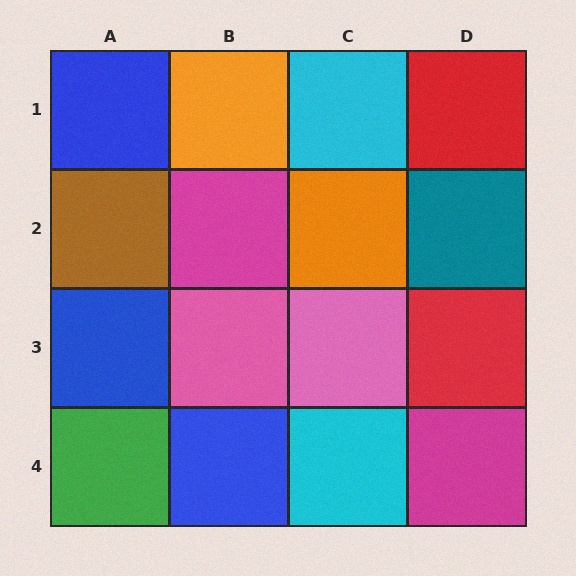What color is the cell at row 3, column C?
Pink.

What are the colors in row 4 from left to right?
Green, blue, cyan, magenta.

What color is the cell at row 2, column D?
Teal.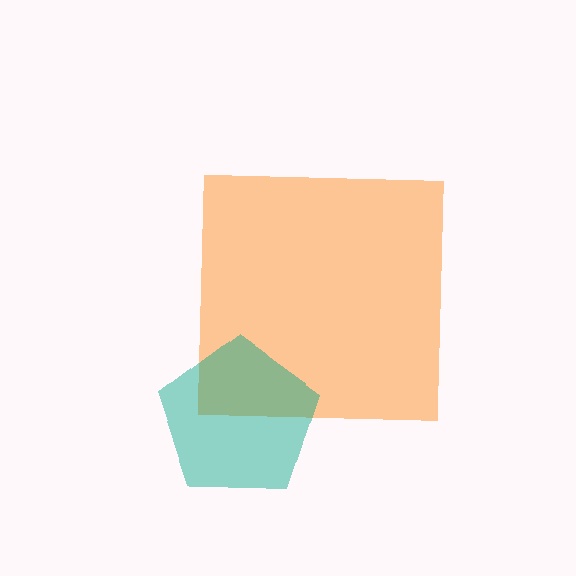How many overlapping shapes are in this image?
There are 2 overlapping shapes in the image.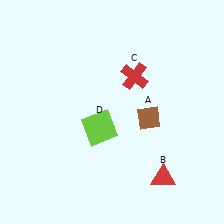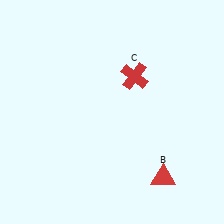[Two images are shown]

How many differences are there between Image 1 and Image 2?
There are 2 differences between the two images.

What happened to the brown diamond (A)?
The brown diamond (A) was removed in Image 2. It was in the bottom-right area of Image 1.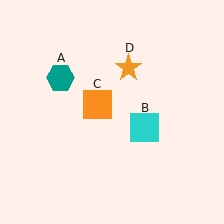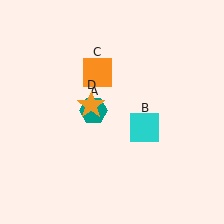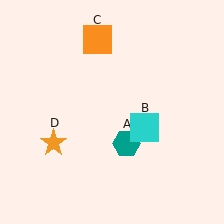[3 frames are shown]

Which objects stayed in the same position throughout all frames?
Cyan square (object B) remained stationary.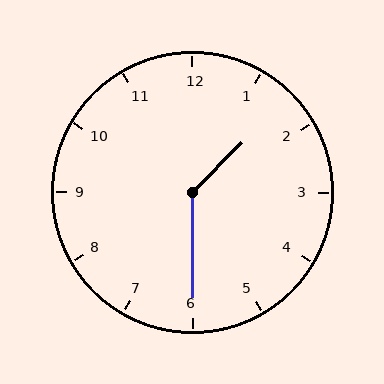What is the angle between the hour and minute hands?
Approximately 135 degrees.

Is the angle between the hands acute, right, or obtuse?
It is obtuse.